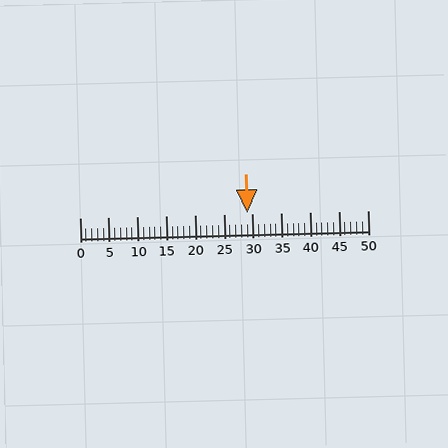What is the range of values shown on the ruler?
The ruler shows values from 0 to 50.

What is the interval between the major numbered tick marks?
The major tick marks are spaced 5 units apart.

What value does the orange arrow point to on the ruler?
The orange arrow points to approximately 29.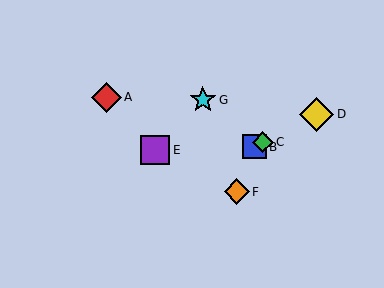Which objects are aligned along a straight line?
Objects B, C, D are aligned along a straight line.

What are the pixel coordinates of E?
Object E is at (155, 150).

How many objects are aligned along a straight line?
3 objects (B, C, D) are aligned along a straight line.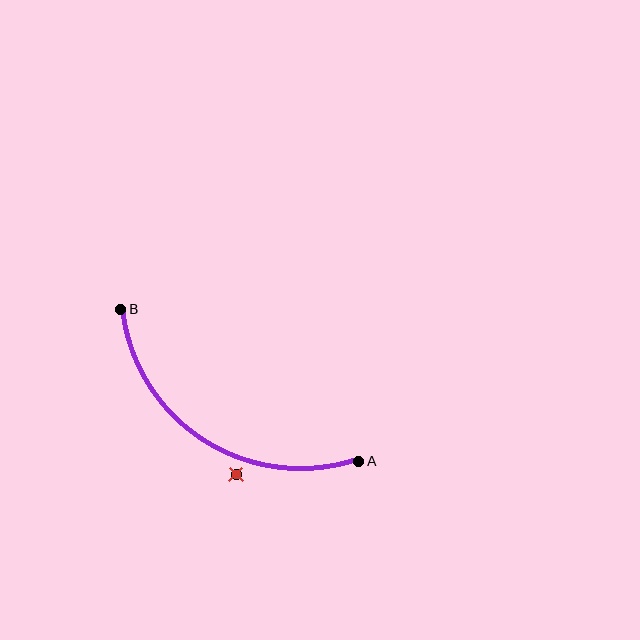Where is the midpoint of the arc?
The arc midpoint is the point on the curve farthest from the straight line joining A and B. It sits below that line.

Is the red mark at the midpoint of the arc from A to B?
No — the red mark does not lie on the arc at all. It sits slightly outside the curve.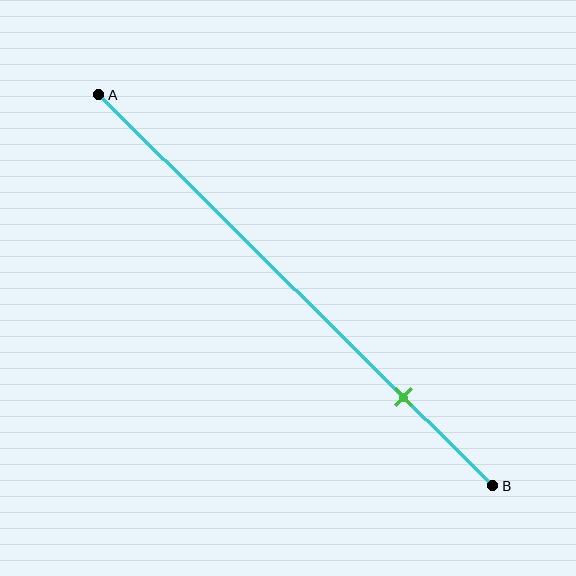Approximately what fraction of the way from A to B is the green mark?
The green mark is approximately 75% of the way from A to B.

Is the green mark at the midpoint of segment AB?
No, the mark is at about 75% from A, not at the 50% midpoint.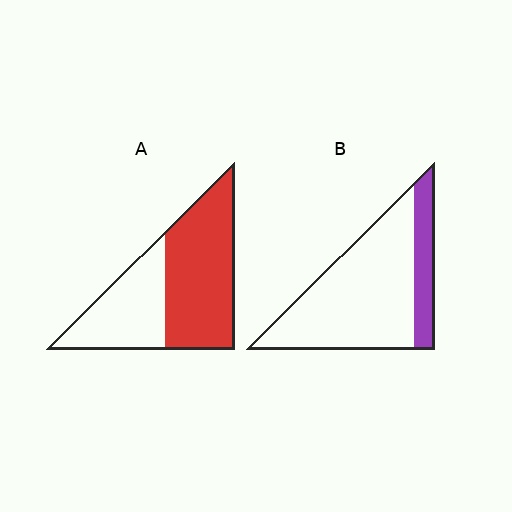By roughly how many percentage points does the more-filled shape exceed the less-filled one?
By roughly 40 percentage points (A over B).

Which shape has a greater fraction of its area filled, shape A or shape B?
Shape A.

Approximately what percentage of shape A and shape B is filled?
A is approximately 60% and B is approximately 20%.